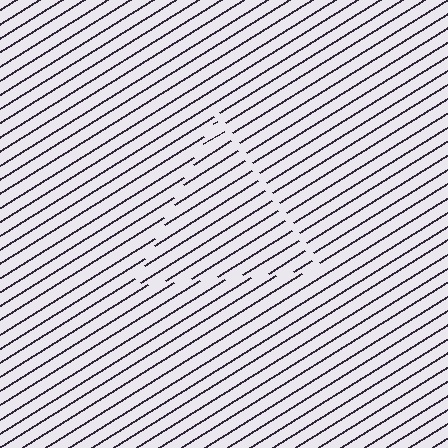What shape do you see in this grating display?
An illusory triangle. The interior of the shape contains the same grating, shifted by half a period — the contour is defined by the phase discontinuity where line-ends from the inner and outer gratings abut.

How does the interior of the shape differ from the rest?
The interior of the shape contains the same grating, shifted by half a period — the contour is defined by the phase discontinuity where line-ends from the inner and outer gratings abut.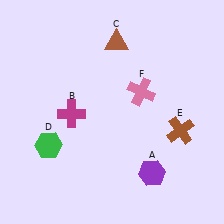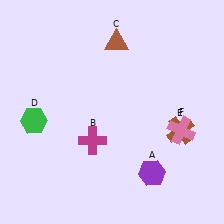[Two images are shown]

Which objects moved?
The objects that moved are: the magenta cross (B), the green hexagon (D), the pink cross (F).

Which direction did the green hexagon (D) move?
The green hexagon (D) moved up.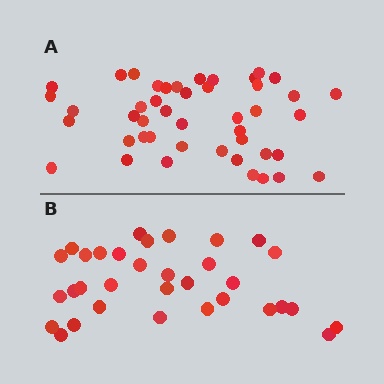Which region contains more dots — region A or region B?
Region A (the top region) has more dots.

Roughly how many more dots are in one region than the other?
Region A has roughly 12 or so more dots than region B.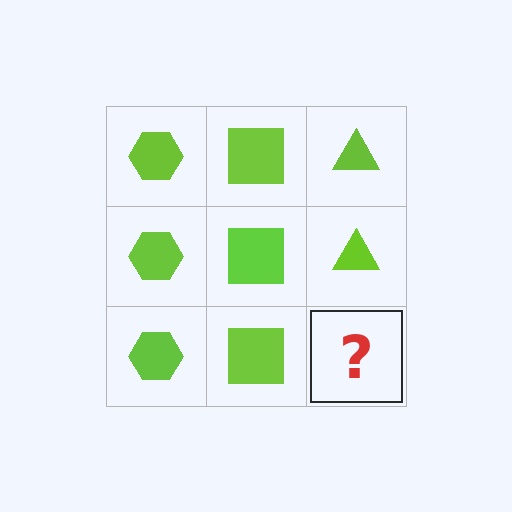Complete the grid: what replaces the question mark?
The question mark should be replaced with a lime triangle.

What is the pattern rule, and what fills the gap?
The rule is that each column has a consistent shape. The gap should be filled with a lime triangle.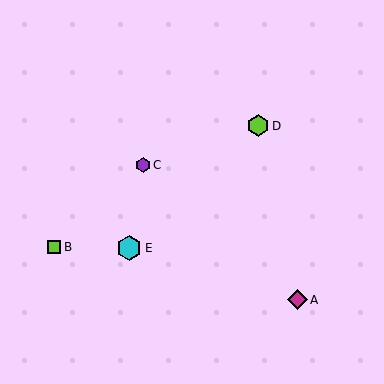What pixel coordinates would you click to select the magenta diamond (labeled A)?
Click at (297, 300) to select the magenta diamond A.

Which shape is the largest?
The cyan hexagon (labeled E) is the largest.